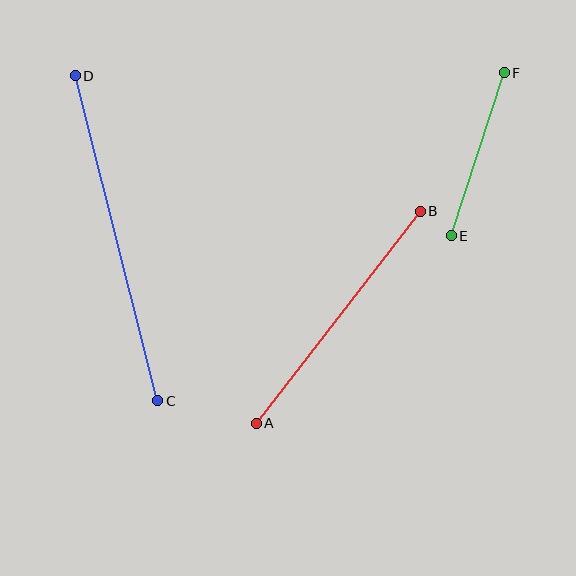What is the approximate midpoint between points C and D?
The midpoint is at approximately (116, 238) pixels.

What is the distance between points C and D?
The distance is approximately 335 pixels.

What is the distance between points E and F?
The distance is approximately 171 pixels.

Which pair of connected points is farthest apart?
Points C and D are farthest apart.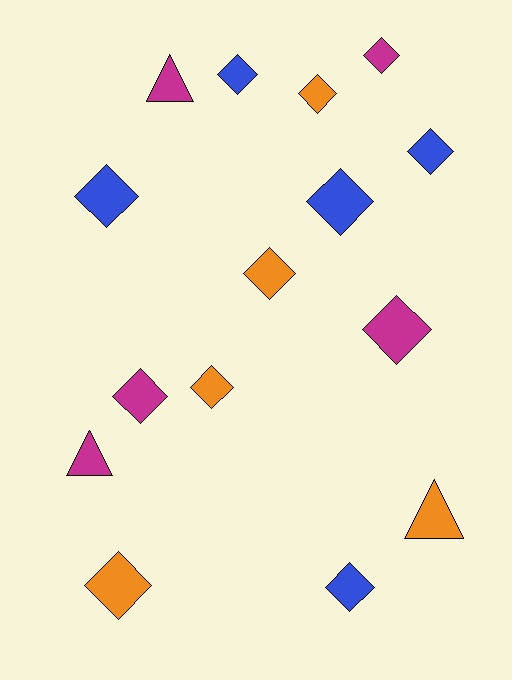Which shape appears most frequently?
Diamond, with 12 objects.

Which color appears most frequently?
Magenta, with 5 objects.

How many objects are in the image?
There are 15 objects.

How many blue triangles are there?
There are no blue triangles.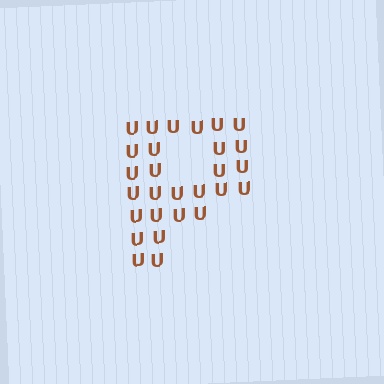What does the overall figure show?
The overall figure shows the letter P.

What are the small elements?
The small elements are letter U's.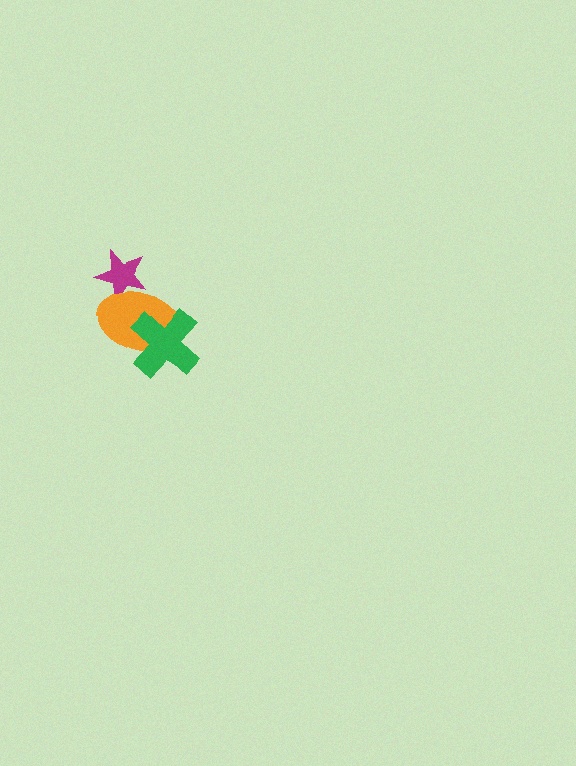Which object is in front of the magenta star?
The orange ellipse is in front of the magenta star.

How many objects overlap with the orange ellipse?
2 objects overlap with the orange ellipse.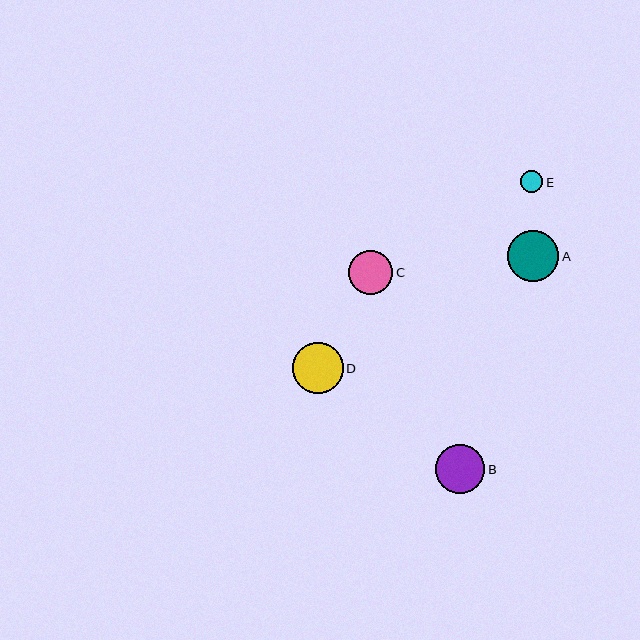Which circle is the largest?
Circle A is the largest with a size of approximately 51 pixels.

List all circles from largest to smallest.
From largest to smallest: A, D, B, C, E.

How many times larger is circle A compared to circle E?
Circle A is approximately 2.4 times the size of circle E.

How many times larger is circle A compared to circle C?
Circle A is approximately 1.2 times the size of circle C.